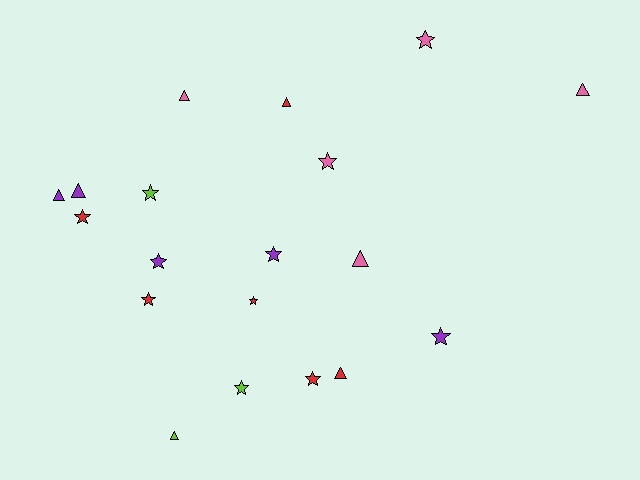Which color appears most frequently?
Red, with 6 objects.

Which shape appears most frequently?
Star, with 11 objects.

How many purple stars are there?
There are 3 purple stars.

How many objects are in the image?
There are 19 objects.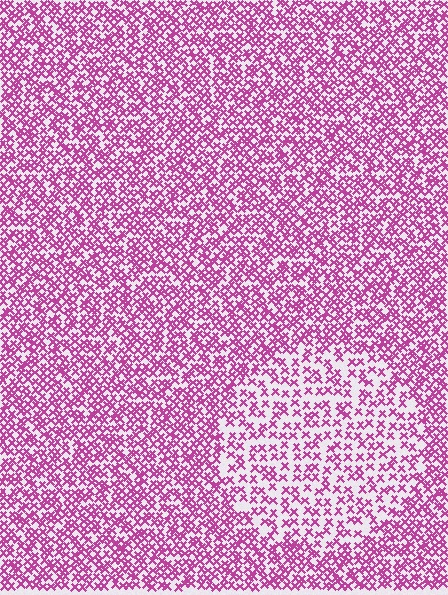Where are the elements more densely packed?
The elements are more densely packed outside the circle boundary.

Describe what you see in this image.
The image contains small magenta elements arranged at two different densities. A circle-shaped region is visible where the elements are less densely packed than the surrounding area.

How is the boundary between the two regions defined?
The boundary is defined by a change in element density (approximately 1.9x ratio). All elements are the same color, size, and shape.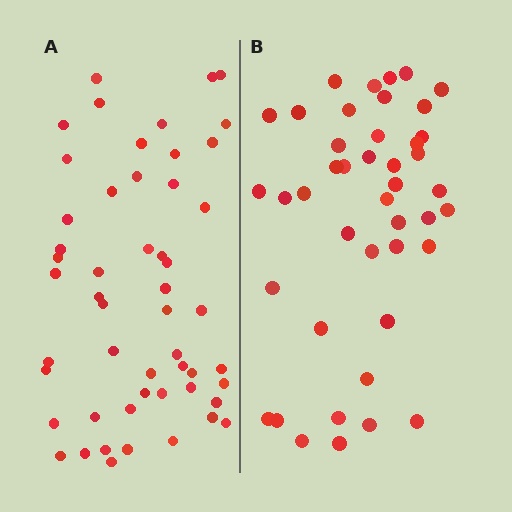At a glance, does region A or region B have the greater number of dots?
Region A (the left region) has more dots.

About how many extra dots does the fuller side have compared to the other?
Region A has roughly 8 or so more dots than region B.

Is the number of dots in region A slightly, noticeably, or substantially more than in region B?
Region A has only slightly more — the two regions are fairly close. The ratio is roughly 1.2 to 1.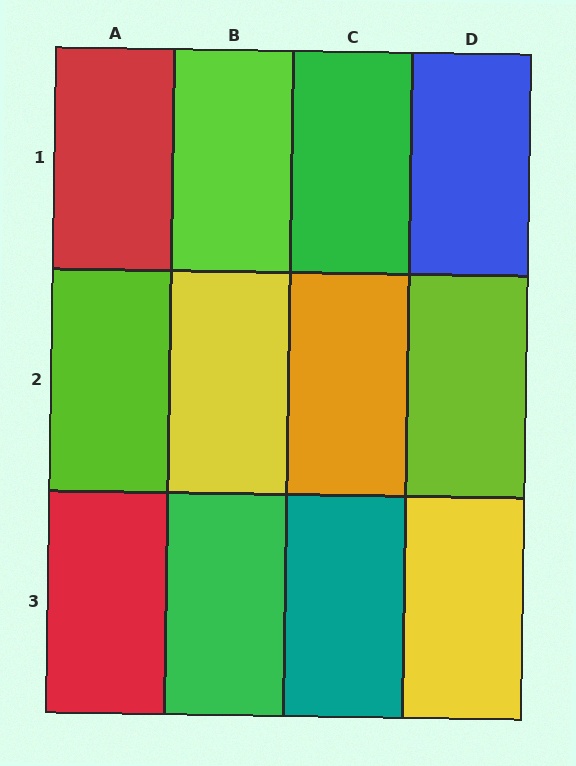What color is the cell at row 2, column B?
Yellow.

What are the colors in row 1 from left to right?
Red, lime, green, blue.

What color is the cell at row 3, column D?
Yellow.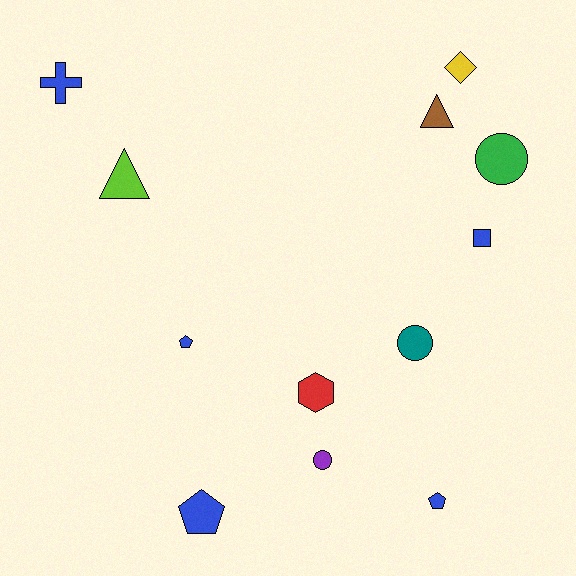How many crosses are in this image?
There is 1 cross.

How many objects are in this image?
There are 12 objects.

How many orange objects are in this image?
There are no orange objects.